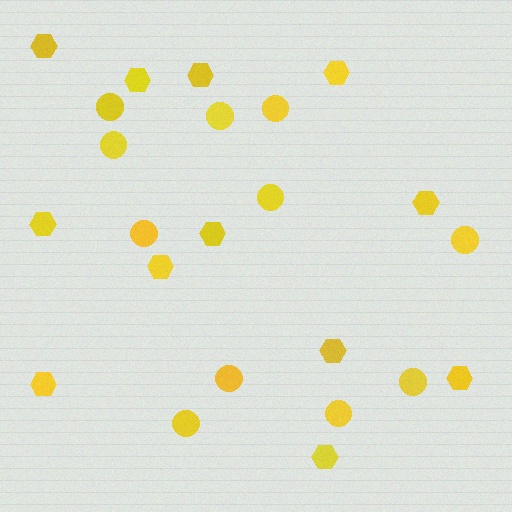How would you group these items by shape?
There are 2 groups: one group of circles (11) and one group of hexagons (12).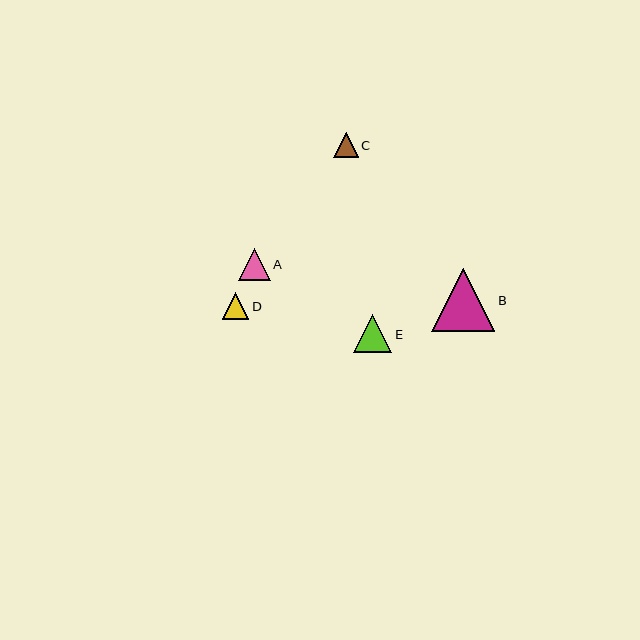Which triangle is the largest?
Triangle B is the largest with a size of approximately 63 pixels.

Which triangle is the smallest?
Triangle C is the smallest with a size of approximately 24 pixels.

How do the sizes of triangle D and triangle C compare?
Triangle D and triangle C are approximately the same size.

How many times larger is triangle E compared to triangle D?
Triangle E is approximately 1.4 times the size of triangle D.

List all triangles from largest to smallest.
From largest to smallest: B, E, A, D, C.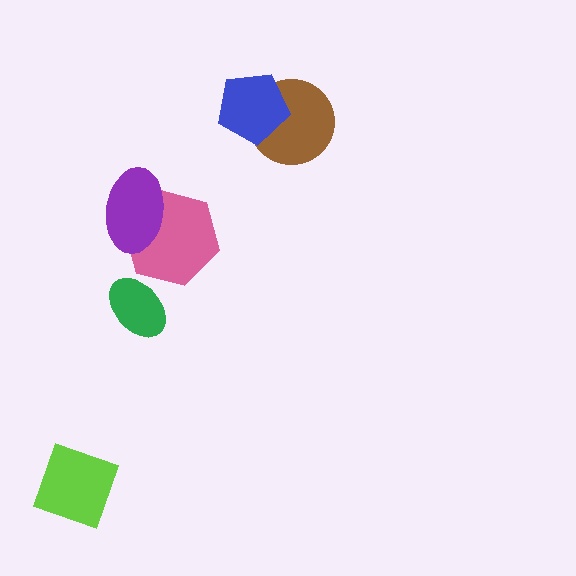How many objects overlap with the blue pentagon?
1 object overlaps with the blue pentagon.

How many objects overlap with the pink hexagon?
1 object overlaps with the pink hexagon.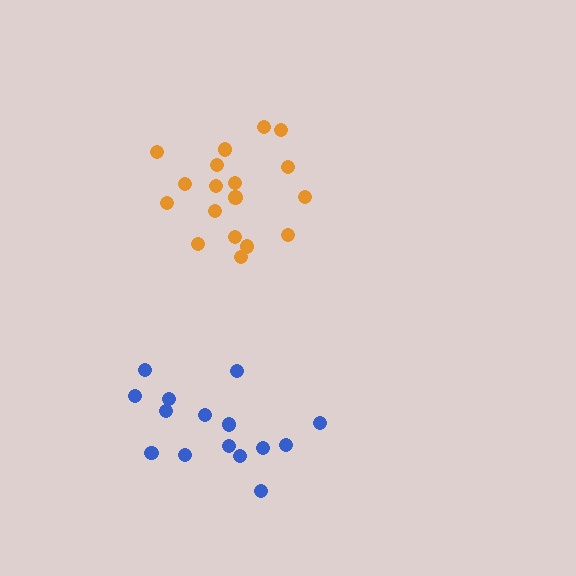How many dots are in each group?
Group 1: 18 dots, Group 2: 15 dots (33 total).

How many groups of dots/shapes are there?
There are 2 groups.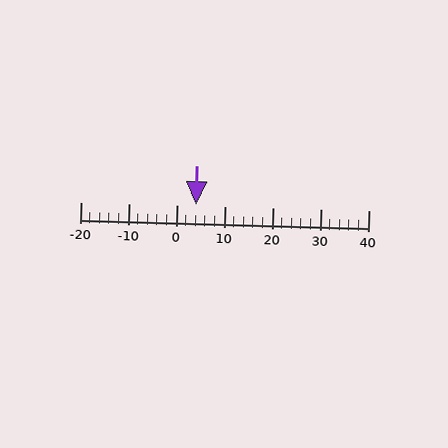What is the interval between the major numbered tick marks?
The major tick marks are spaced 10 units apart.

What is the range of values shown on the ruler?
The ruler shows values from -20 to 40.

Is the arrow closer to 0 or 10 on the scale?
The arrow is closer to 0.